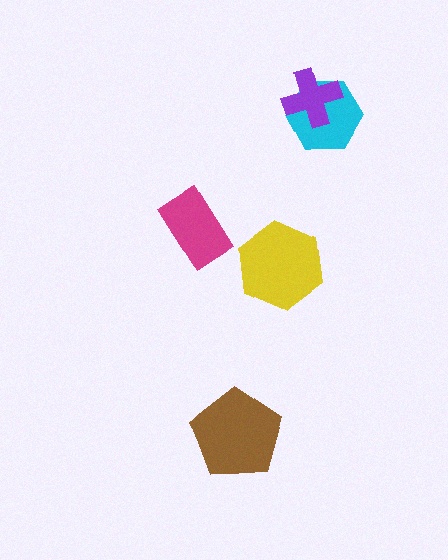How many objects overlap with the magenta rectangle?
0 objects overlap with the magenta rectangle.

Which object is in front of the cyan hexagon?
The purple cross is in front of the cyan hexagon.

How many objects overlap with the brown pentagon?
0 objects overlap with the brown pentagon.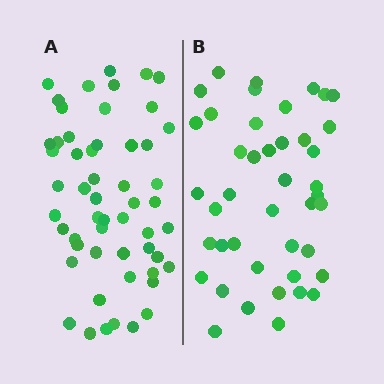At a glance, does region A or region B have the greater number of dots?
Region A (the left region) has more dots.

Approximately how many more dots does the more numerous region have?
Region A has roughly 12 or so more dots than region B.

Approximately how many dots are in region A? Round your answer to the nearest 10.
About 50 dots. (The exact count is 54, which rounds to 50.)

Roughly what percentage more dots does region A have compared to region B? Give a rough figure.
About 25% more.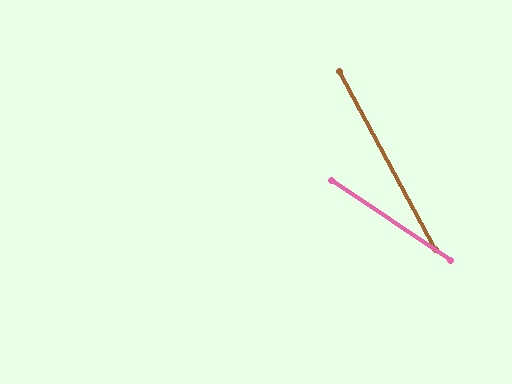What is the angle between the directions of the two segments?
Approximately 28 degrees.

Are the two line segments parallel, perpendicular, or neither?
Neither parallel nor perpendicular — they differ by about 28°.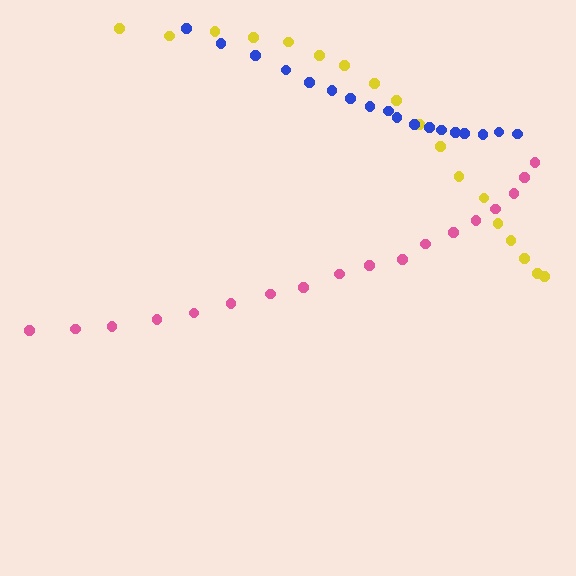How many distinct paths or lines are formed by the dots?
There are 3 distinct paths.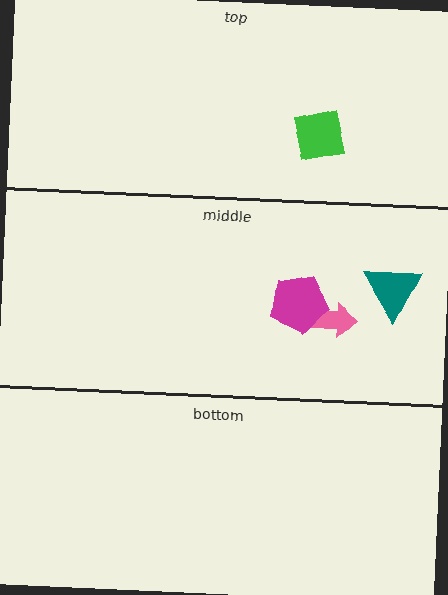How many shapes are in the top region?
1.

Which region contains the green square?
The top region.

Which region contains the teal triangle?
The middle region.